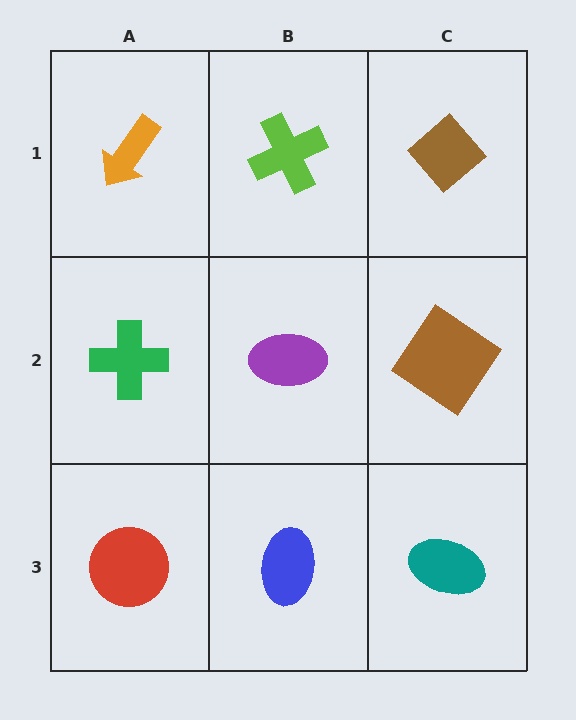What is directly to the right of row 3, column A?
A blue ellipse.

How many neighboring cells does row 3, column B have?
3.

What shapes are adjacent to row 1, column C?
A brown diamond (row 2, column C), a lime cross (row 1, column B).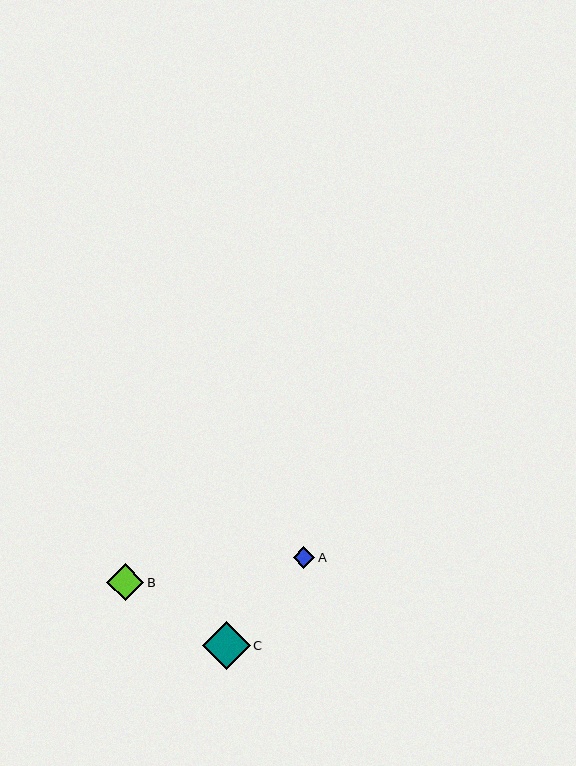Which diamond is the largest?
Diamond C is the largest with a size of approximately 47 pixels.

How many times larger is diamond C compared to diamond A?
Diamond C is approximately 2.2 times the size of diamond A.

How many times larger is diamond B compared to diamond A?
Diamond B is approximately 1.7 times the size of diamond A.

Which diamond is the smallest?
Diamond A is the smallest with a size of approximately 22 pixels.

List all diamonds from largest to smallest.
From largest to smallest: C, B, A.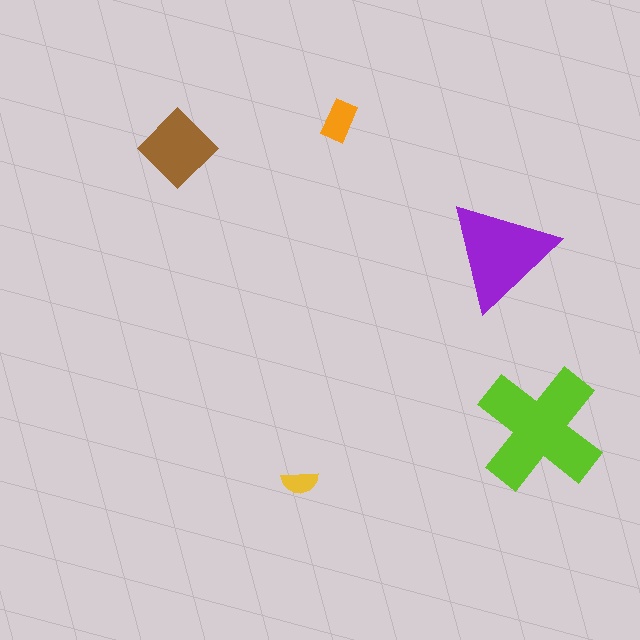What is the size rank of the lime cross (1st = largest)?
1st.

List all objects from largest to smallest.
The lime cross, the purple triangle, the brown diamond, the orange rectangle, the yellow semicircle.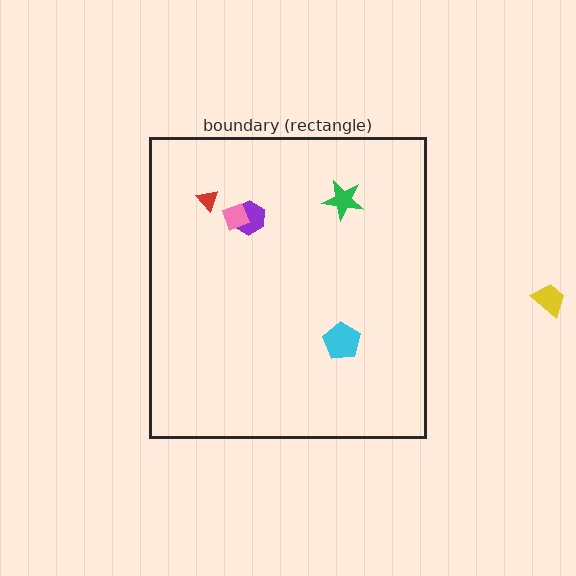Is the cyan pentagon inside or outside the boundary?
Inside.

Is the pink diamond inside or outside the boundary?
Inside.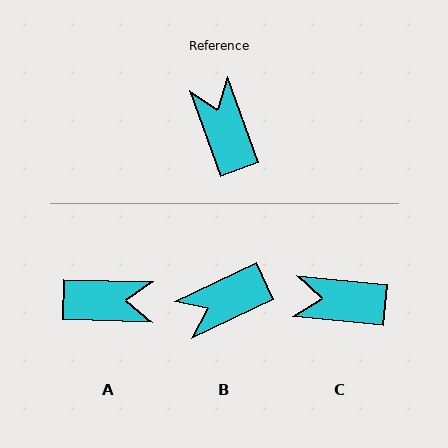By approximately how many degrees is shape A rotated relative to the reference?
Approximately 111 degrees clockwise.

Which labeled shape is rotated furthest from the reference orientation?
A, about 111 degrees away.